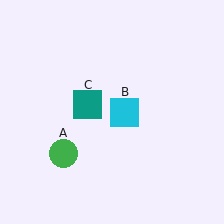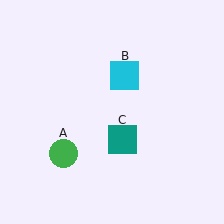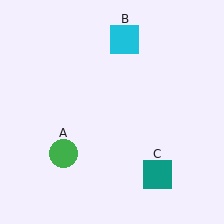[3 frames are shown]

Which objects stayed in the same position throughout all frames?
Green circle (object A) remained stationary.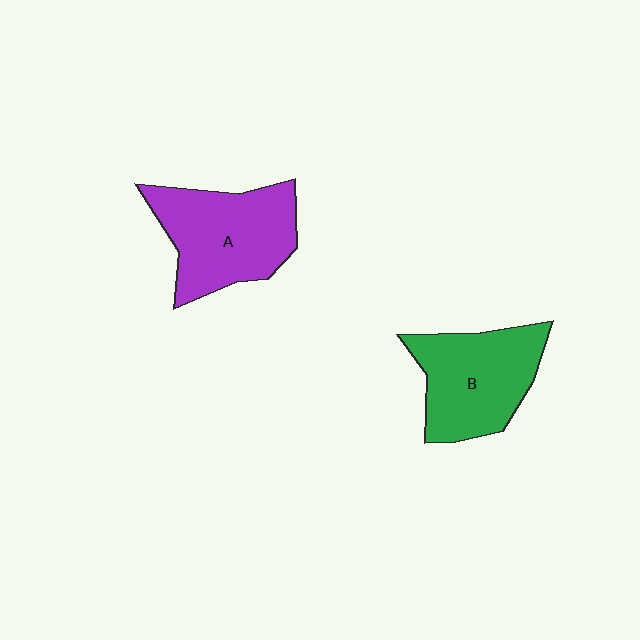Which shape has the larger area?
Shape A (purple).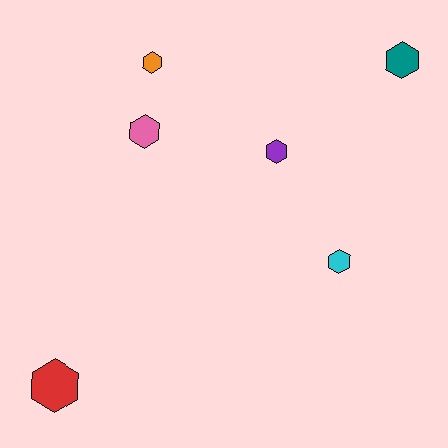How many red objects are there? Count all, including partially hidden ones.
There is 1 red object.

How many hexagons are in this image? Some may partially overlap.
There are 6 hexagons.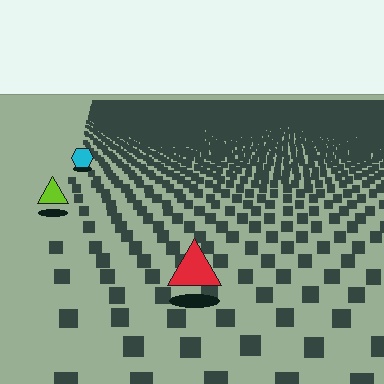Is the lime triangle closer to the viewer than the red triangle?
No. The red triangle is closer — you can tell from the texture gradient: the ground texture is coarser near it.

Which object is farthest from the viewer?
The cyan hexagon is farthest from the viewer. It appears smaller and the ground texture around it is denser.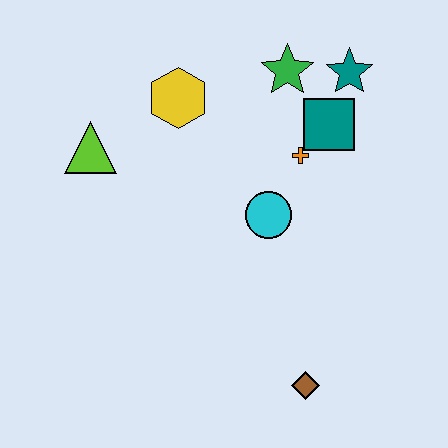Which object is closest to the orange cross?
The teal square is closest to the orange cross.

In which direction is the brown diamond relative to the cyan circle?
The brown diamond is below the cyan circle.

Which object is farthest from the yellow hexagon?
The brown diamond is farthest from the yellow hexagon.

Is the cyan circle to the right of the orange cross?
No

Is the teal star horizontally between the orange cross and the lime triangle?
No